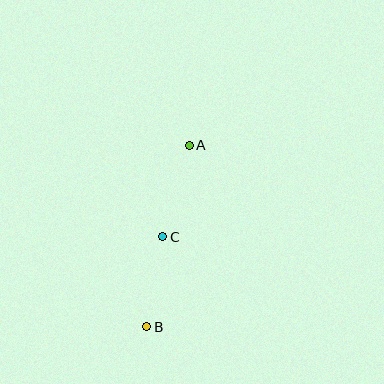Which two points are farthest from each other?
Points A and B are farthest from each other.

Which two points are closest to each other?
Points B and C are closest to each other.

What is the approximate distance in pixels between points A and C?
The distance between A and C is approximately 95 pixels.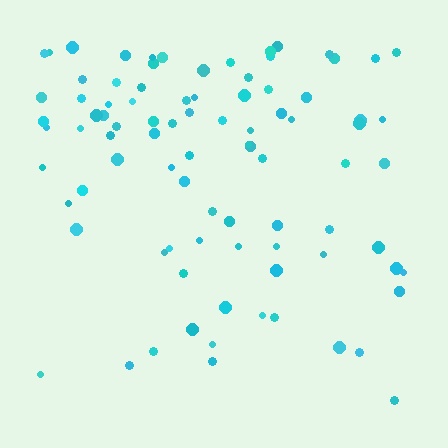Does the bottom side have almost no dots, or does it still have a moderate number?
Still a moderate number, just noticeably fewer than the top.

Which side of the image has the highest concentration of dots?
The top.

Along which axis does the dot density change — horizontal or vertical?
Vertical.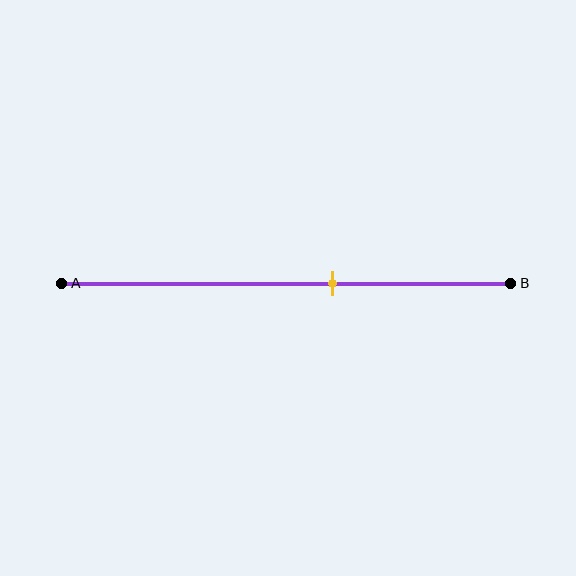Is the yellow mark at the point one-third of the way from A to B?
No, the mark is at about 60% from A, not at the 33% one-third point.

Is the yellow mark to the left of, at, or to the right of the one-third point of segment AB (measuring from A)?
The yellow mark is to the right of the one-third point of segment AB.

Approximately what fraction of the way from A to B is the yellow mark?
The yellow mark is approximately 60% of the way from A to B.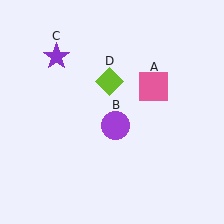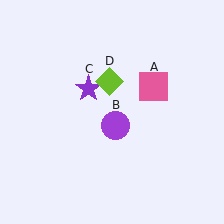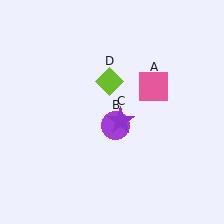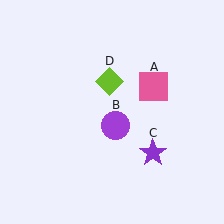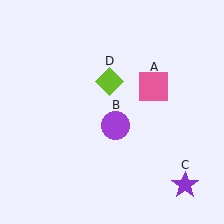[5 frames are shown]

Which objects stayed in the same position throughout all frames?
Pink square (object A) and purple circle (object B) and lime diamond (object D) remained stationary.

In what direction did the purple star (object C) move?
The purple star (object C) moved down and to the right.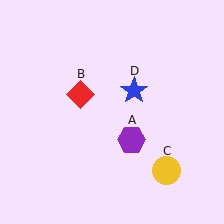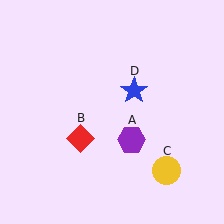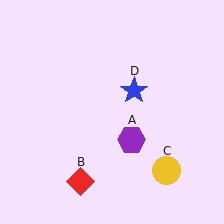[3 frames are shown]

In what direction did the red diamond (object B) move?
The red diamond (object B) moved down.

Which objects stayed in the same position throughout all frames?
Purple hexagon (object A) and yellow circle (object C) and blue star (object D) remained stationary.